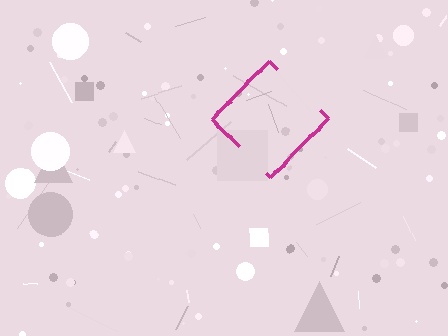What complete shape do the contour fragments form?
The contour fragments form a diamond.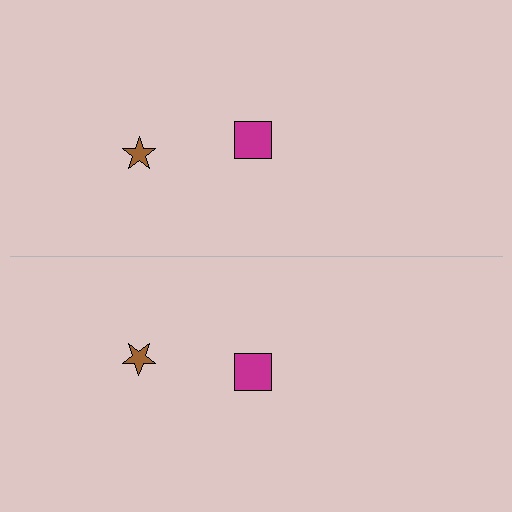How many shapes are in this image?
There are 4 shapes in this image.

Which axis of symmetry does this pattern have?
The pattern has a horizontal axis of symmetry running through the center of the image.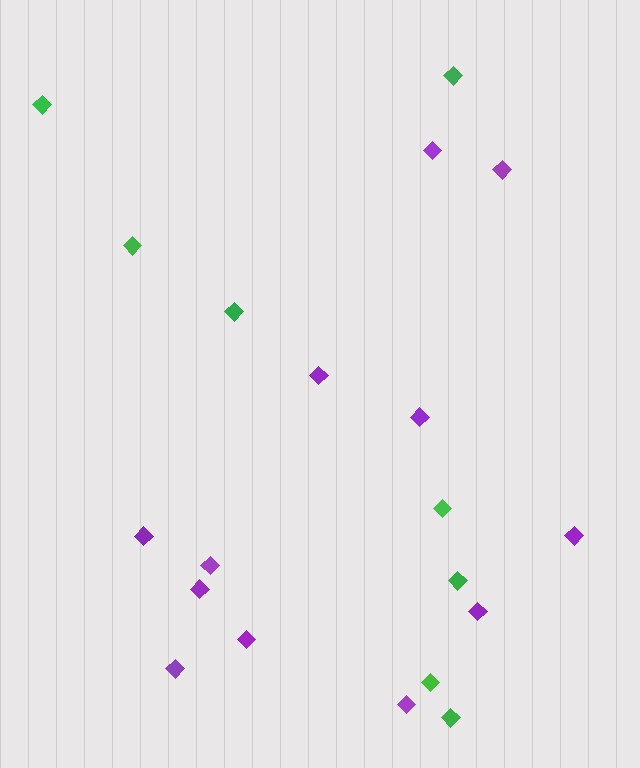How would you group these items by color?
There are 2 groups: one group of green diamonds (8) and one group of purple diamonds (12).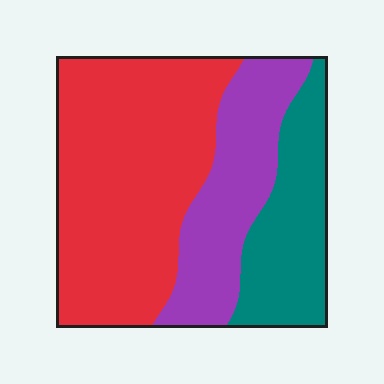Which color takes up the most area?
Red, at roughly 50%.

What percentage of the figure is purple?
Purple takes up about one quarter (1/4) of the figure.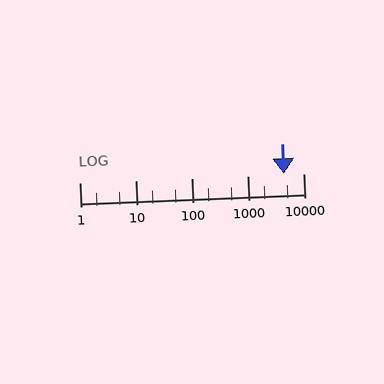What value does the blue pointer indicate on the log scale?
The pointer indicates approximately 4500.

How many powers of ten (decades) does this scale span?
The scale spans 4 decades, from 1 to 10000.